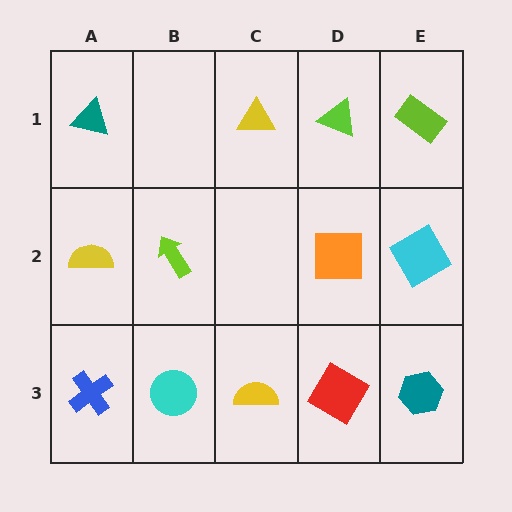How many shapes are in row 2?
4 shapes.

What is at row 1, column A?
A teal triangle.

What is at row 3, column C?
A yellow semicircle.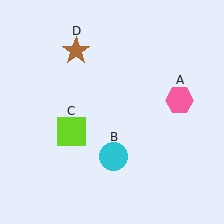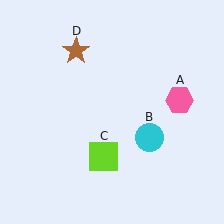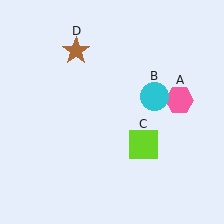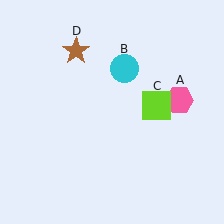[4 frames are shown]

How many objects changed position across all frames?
2 objects changed position: cyan circle (object B), lime square (object C).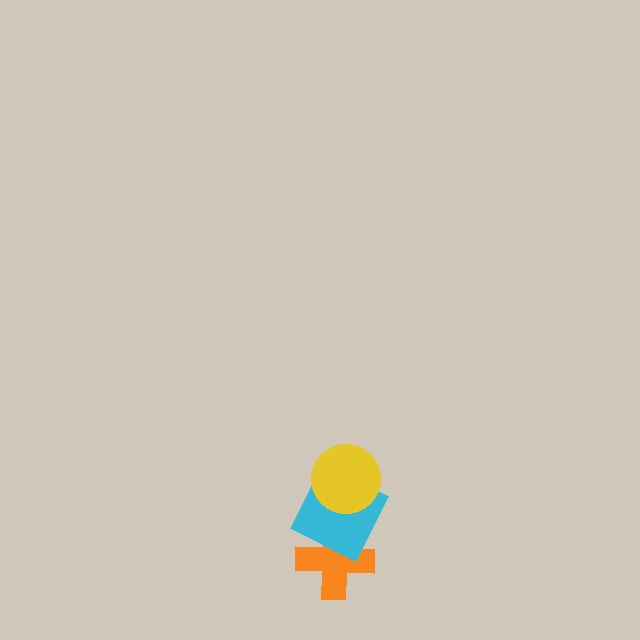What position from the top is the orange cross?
The orange cross is 3rd from the top.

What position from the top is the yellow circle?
The yellow circle is 1st from the top.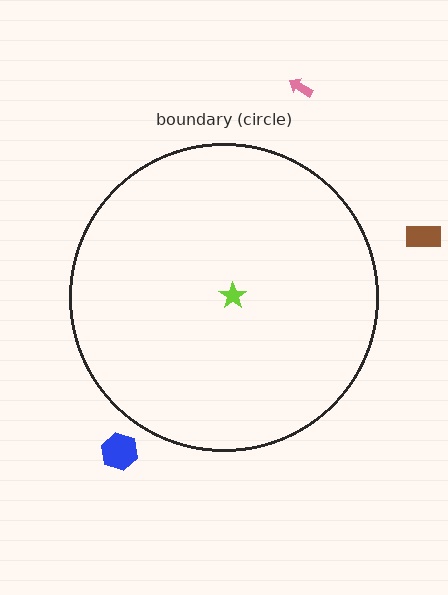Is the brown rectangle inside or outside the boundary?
Outside.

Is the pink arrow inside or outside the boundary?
Outside.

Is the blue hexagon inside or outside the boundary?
Outside.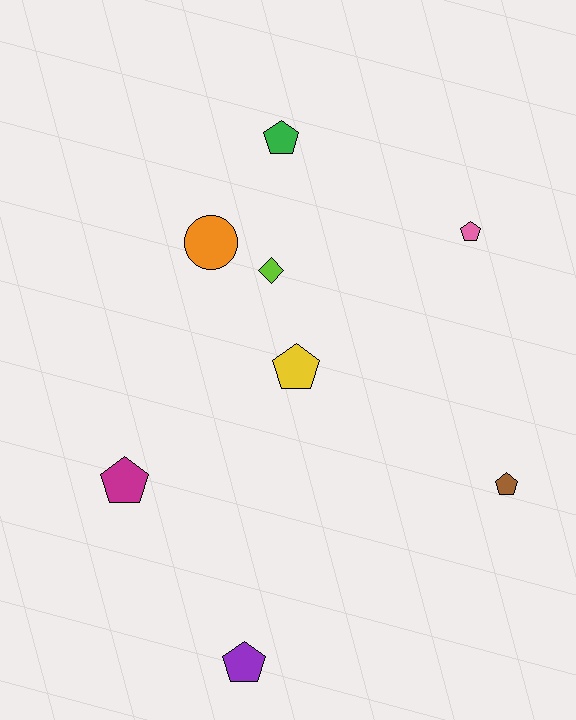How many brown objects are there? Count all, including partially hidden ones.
There is 1 brown object.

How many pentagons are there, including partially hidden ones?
There are 6 pentagons.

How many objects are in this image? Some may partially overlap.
There are 8 objects.